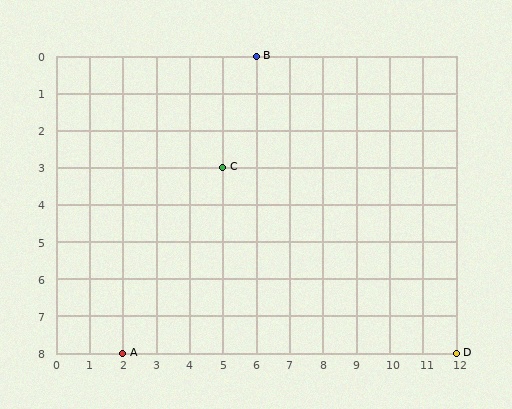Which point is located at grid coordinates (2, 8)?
Point A is at (2, 8).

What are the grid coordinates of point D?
Point D is at grid coordinates (12, 8).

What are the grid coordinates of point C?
Point C is at grid coordinates (5, 3).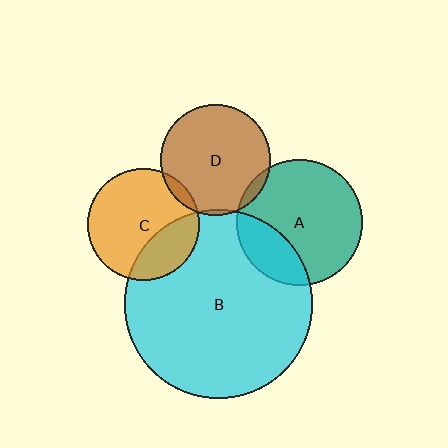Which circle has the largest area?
Circle B (cyan).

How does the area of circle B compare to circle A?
Approximately 2.2 times.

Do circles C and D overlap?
Yes.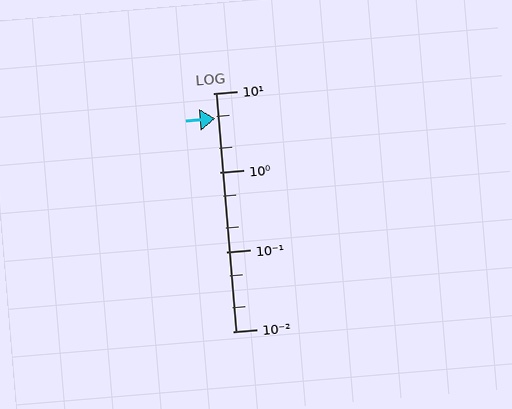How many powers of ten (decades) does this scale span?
The scale spans 3 decades, from 0.01 to 10.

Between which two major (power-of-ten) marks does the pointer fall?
The pointer is between 1 and 10.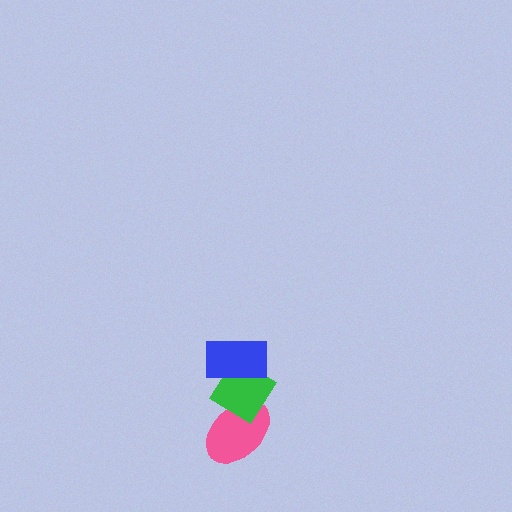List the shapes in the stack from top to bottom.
From top to bottom: the blue rectangle, the green diamond, the pink ellipse.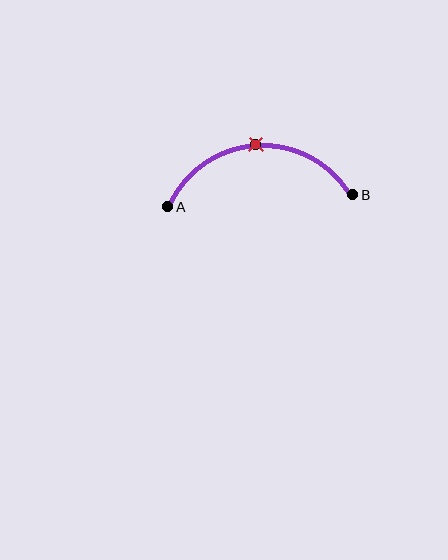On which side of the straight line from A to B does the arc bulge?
The arc bulges above the straight line connecting A and B.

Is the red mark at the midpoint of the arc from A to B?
Yes. The red mark lies on the arc at equal arc-length from both A and B — it is the arc midpoint.